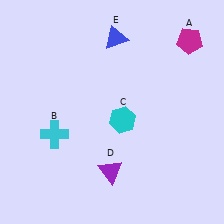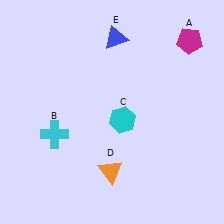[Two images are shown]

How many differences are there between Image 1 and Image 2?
There is 1 difference between the two images.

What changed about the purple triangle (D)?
In Image 1, D is purple. In Image 2, it changed to orange.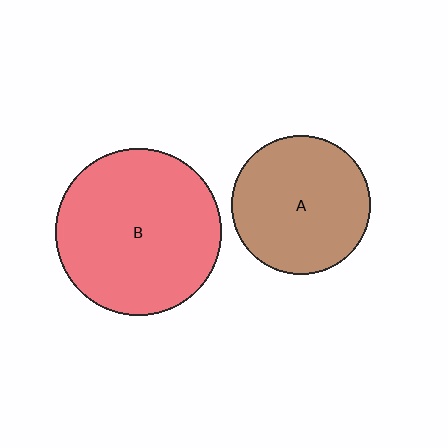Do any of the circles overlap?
No, none of the circles overlap.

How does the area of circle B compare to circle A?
Approximately 1.4 times.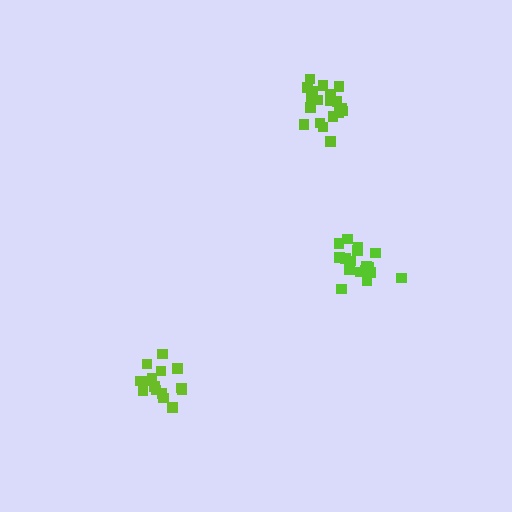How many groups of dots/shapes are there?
There are 3 groups.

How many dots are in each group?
Group 1: 15 dots, Group 2: 17 dots, Group 3: 19 dots (51 total).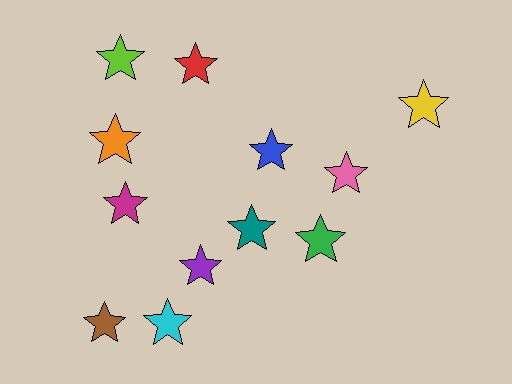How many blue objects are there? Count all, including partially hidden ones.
There is 1 blue object.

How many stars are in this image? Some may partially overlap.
There are 12 stars.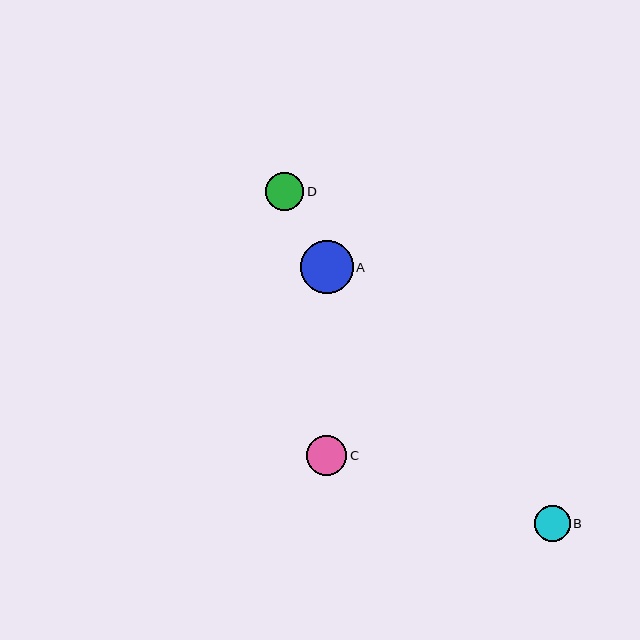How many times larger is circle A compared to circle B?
Circle A is approximately 1.5 times the size of circle B.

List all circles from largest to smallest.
From largest to smallest: A, C, D, B.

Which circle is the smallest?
Circle B is the smallest with a size of approximately 36 pixels.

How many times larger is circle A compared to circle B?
Circle A is approximately 1.5 times the size of circle B.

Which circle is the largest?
Circle A is the largest with a size of approximately 53 pixels.